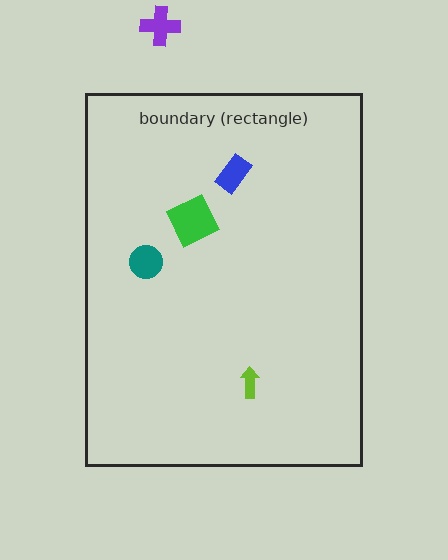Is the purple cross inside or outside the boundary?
Outside.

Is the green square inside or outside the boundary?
Inside.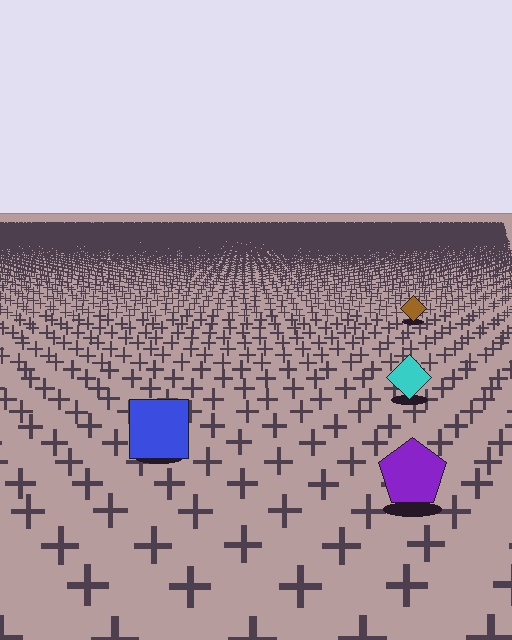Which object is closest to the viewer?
The purple pentagon is closest. The texture marks near it are larger and more spread out.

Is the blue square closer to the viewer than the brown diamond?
Yes. The blue square is closer — you can tell from the texture gradient: the ground texture is coarser near it.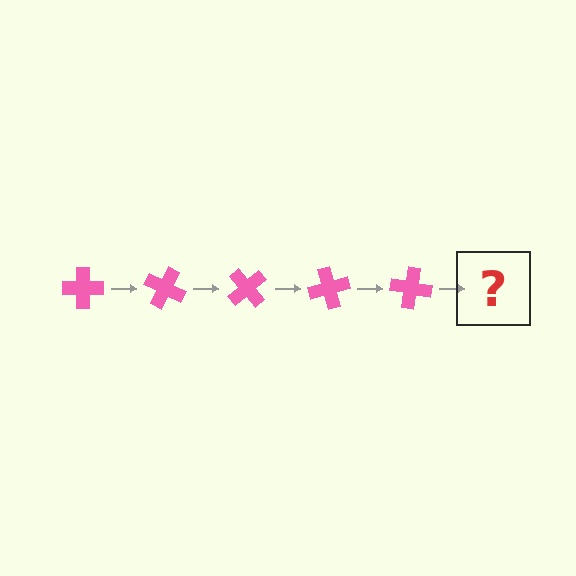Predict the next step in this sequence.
The next step is a pink cross rotated 125 degrees.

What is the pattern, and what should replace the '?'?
The pattern is that the cross rotates 25 degrees each step. The '?' should be a pink cross rotated 125 degrees.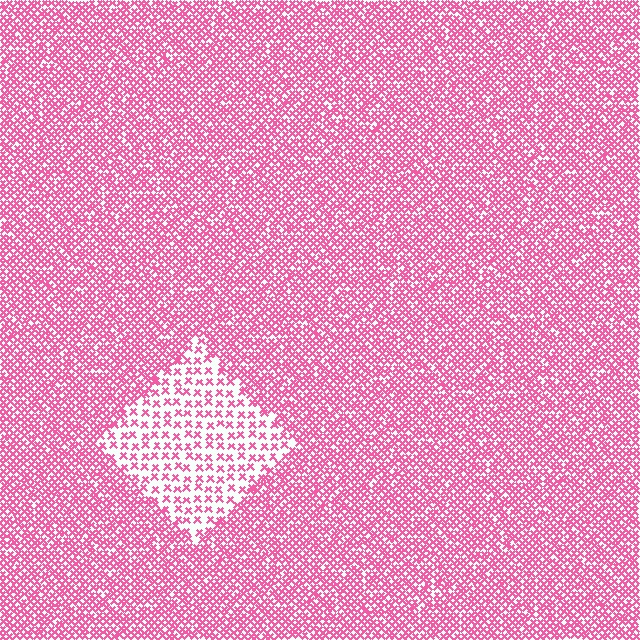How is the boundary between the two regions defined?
The boundary is defined by a change in element density (approximately 2.4x ratio). All elements are the same color, size, and shape.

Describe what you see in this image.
The image contains small pink elements arranged at two different densities. A diamond-shaped region is visible where the elements are less densely packed than the surrounding area.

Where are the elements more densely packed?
The elements are more densely packed outside the diamond boundary.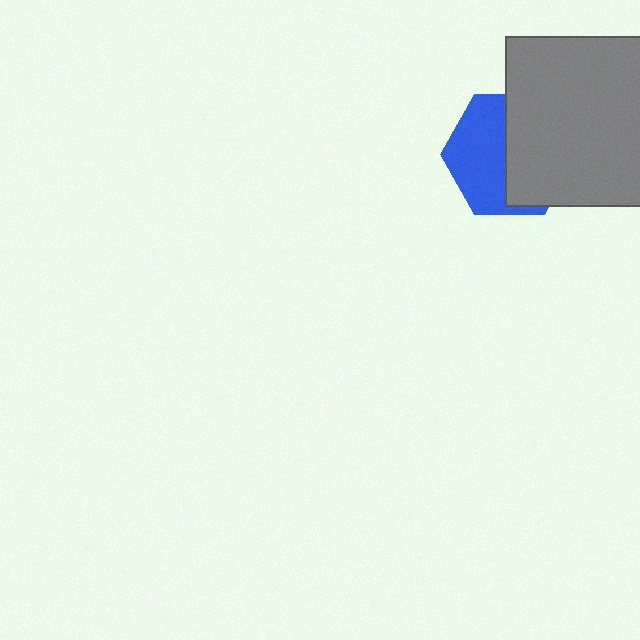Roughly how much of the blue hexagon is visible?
About half of it is visible (roughly 49%).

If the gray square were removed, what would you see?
You would see the complete blue hexagon.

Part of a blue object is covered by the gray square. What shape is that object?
It is a hexagon.